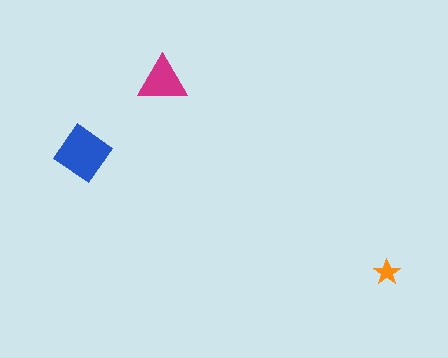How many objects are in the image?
There are 3 objects in the image.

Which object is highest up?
The magenta triangle is topmost.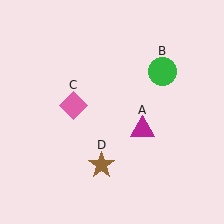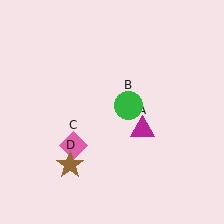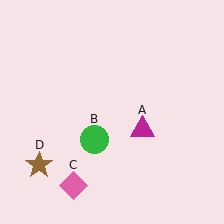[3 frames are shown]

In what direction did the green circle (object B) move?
The green circle (object B) moved down and to the left.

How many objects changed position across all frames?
3 objects changed position: green circle (object B), pink diamond (object C), brown star (object D).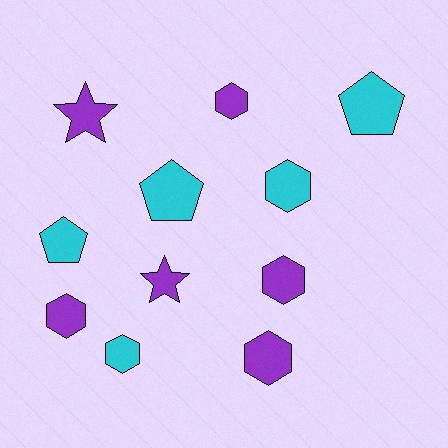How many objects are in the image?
There are 11 objects.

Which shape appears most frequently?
Hexagon, with 6 objects.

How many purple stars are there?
There are 2 purple stars.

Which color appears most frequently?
Purple, with 6 objects.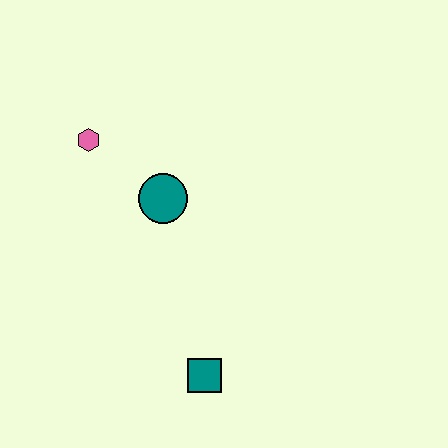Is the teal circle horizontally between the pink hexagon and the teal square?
Yes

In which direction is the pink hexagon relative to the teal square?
The pink hexagon is above the teal square.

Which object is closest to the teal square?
The teal circle is closest to the teal square.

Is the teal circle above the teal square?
Yes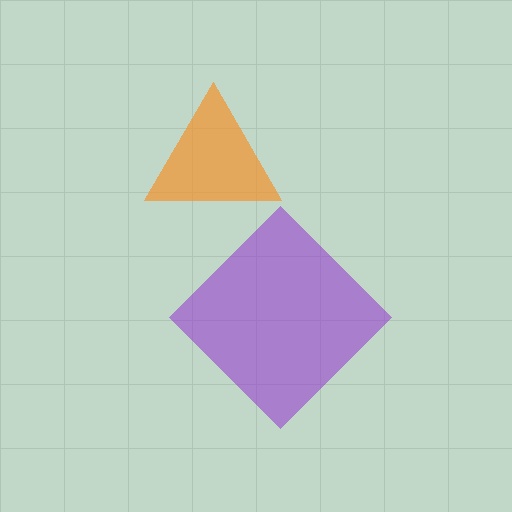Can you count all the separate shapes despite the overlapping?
Yes, there are 2 separate shapes.